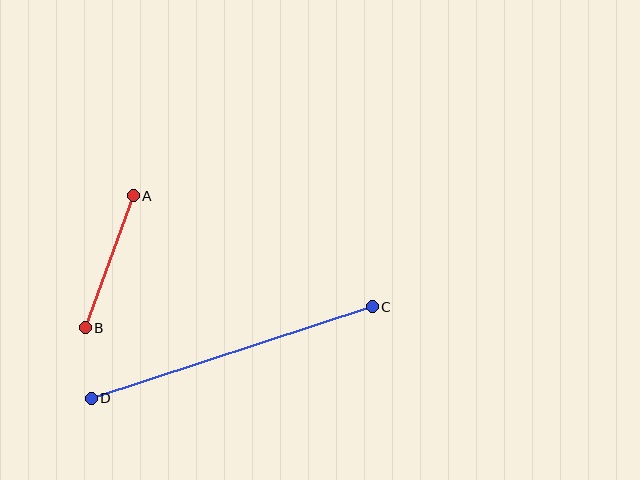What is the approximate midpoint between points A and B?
The midpoint is at approximately (109, 262) pixels.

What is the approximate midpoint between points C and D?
The midpoint is at approximately (232, 352) pixels.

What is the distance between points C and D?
The distance is approximately 295 pixels.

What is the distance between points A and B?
The distance is approximately 141 pixels.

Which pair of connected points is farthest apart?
Points C and D are farthest apart.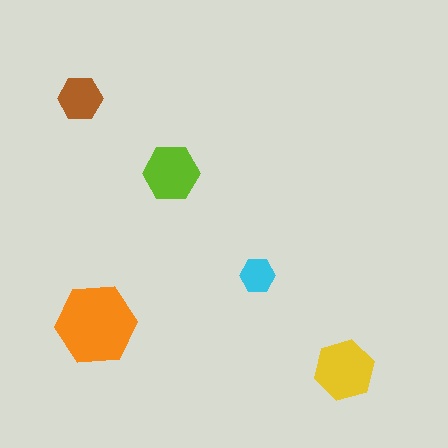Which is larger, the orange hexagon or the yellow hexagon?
The orange one.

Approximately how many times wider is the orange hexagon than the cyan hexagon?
About 2.5 times wider.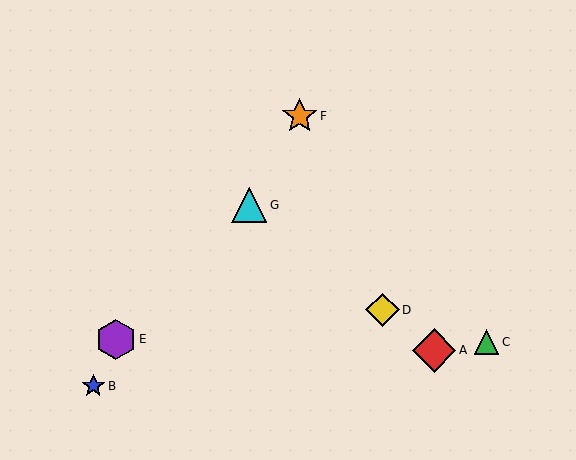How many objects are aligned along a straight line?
3 objects (A, D, G) are aligned along a straight line.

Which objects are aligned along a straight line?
Objects A, D, G are aligned along a straight line.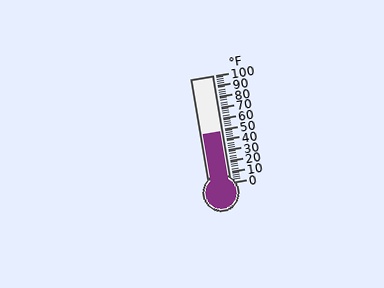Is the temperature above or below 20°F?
The temperature is above 20°F.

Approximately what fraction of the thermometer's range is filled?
The thermometer is filled to approximately 50% of its range.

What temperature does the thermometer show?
The thermometer shows approximately 48°F.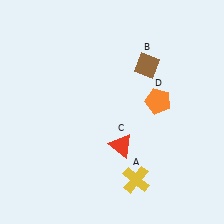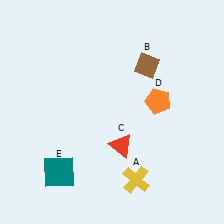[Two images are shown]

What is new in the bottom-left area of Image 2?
A teal square (E) was added in the bottom-left area of Image 2.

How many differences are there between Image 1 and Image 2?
There is 1 difference between the two images.